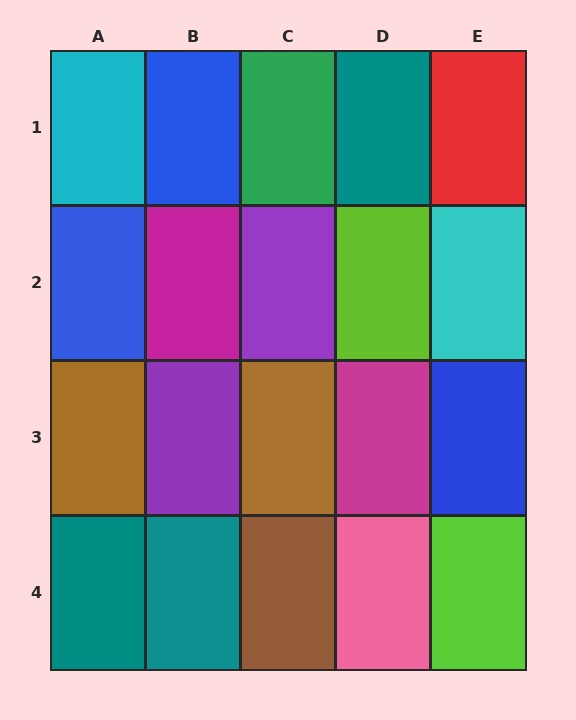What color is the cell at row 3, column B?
Purple.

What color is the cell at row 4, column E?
Lime.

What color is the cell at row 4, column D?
Pink.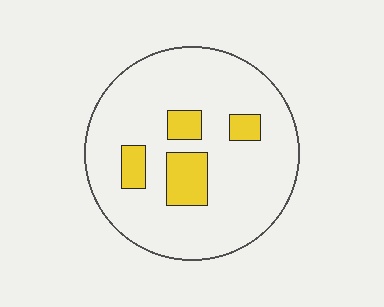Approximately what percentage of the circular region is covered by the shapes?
Approximately 15%.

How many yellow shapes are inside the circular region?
4.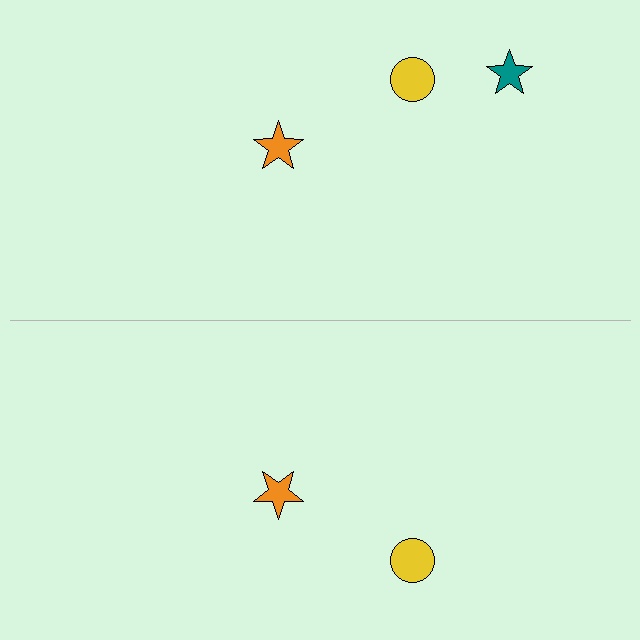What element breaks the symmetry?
A teal star is missing from the bottom side.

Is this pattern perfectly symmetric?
No, the pattern is not perfectly symmetric. A teal star is missing from the bottom side.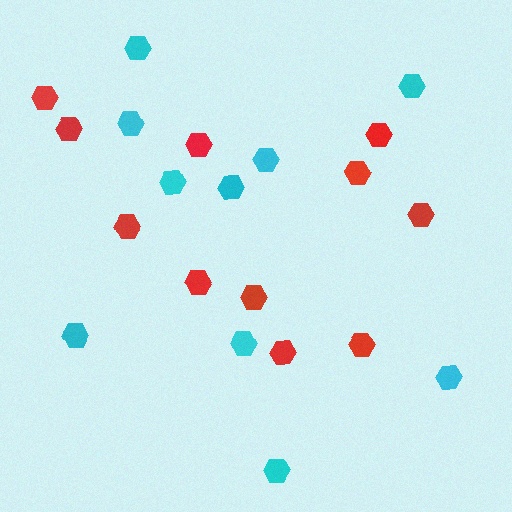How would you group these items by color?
There are 2 groups: one group of red hexagons (11) and one group of cyan hexagons (10).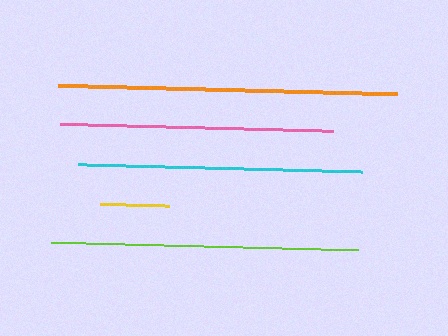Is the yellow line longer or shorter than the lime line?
The lime line is longer than the yellow line.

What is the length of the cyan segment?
The cyan segment is approximately 284 pixels long.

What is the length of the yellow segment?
The yellow segment is approximately 69 pixels long.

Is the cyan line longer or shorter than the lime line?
The lime line is longer than the cyan line.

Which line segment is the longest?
The orange line is the longest at approximately 339 pixels.